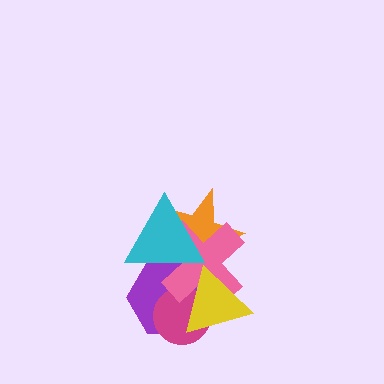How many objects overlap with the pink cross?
5 objects overlap with the pink cross.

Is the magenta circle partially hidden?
Yes, it is partially covered by another shape.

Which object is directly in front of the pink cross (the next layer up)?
The cyan triangle is directly in front of the pink cross.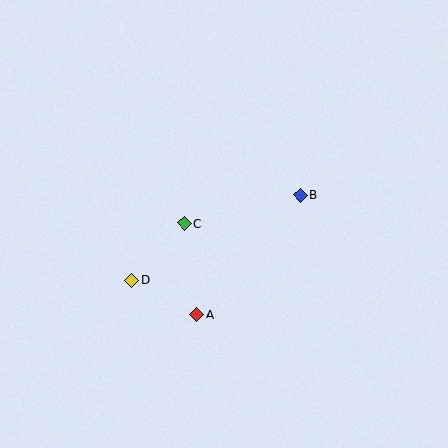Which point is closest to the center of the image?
Point C at (184, 223) is closest to the center.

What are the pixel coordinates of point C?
Point C is at (184, 223).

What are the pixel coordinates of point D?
Point D is at (132, 280).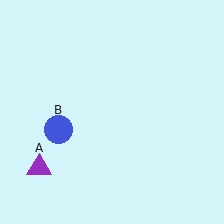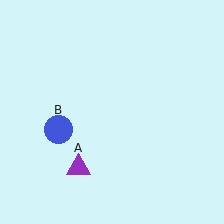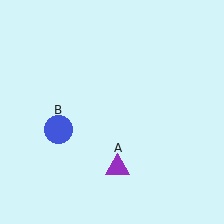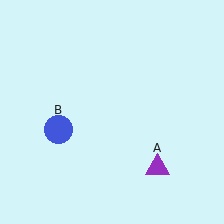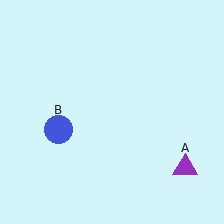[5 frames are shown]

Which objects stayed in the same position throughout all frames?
Blue circle (object B) remained stationary.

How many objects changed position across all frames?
1 object changed position: purple triangle (object A).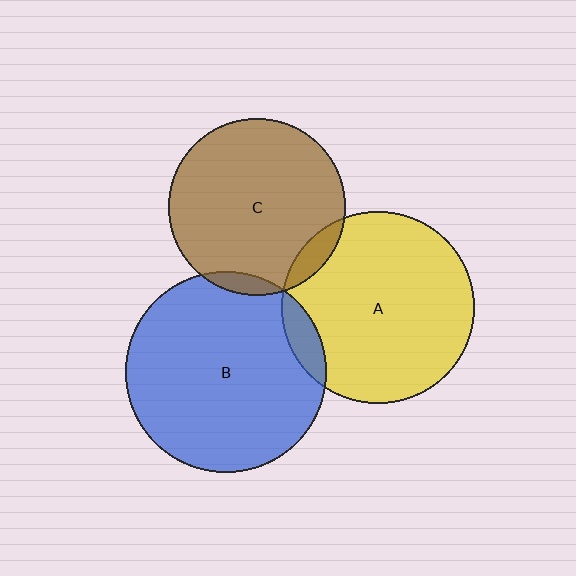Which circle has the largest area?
Circle B (blue).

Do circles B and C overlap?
Yes.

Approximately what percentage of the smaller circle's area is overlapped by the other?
Approximately 5%.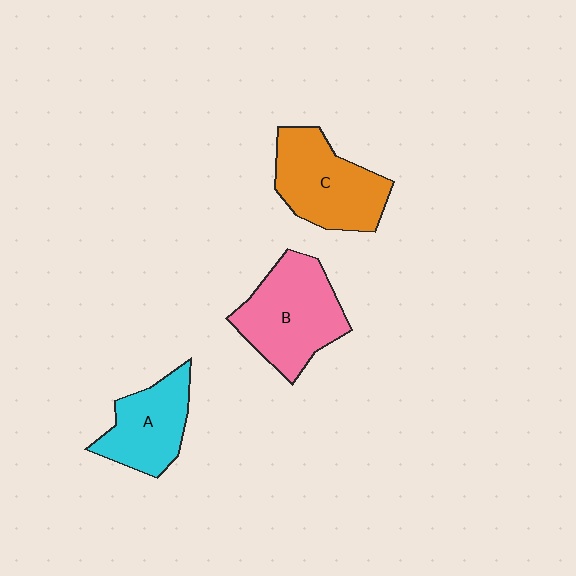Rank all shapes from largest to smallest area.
From largest to smallest: B (pink), C (orange), A (cyan).